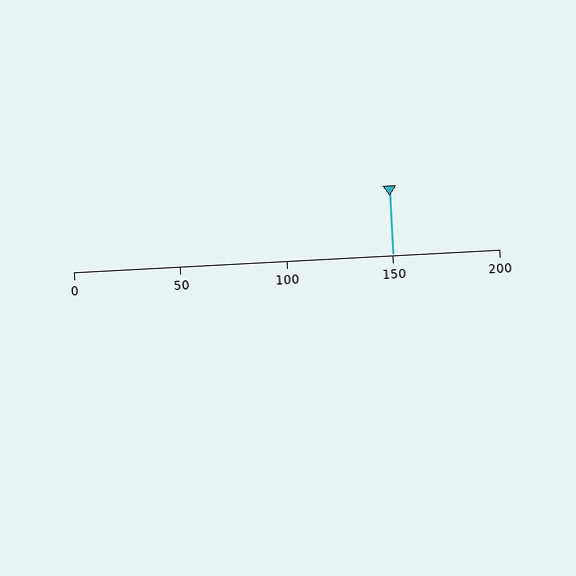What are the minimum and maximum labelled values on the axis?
The axis runs from 0 to 200.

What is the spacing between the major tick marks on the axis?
The major ticks are spaced 50 apart.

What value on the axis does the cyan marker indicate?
The marker indicates approximately 150.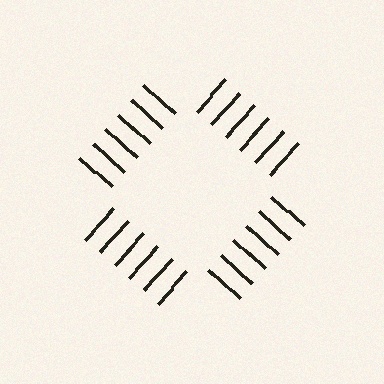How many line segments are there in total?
24 — 6 along each of the 4 edges.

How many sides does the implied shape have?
4 sides — the line-ends trace a square.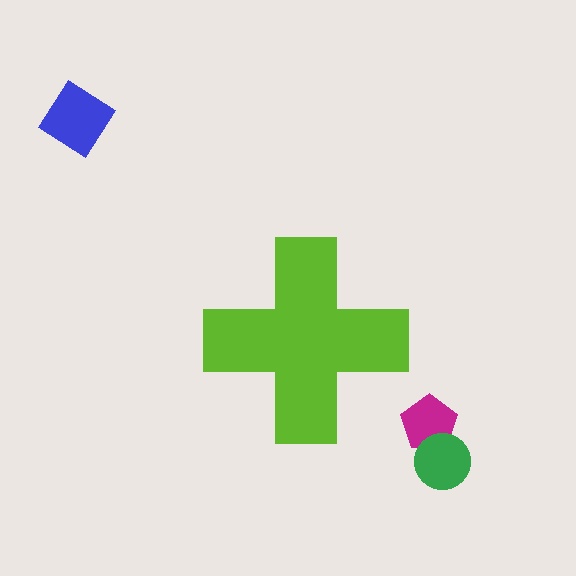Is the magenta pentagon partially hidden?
No, the magenta pentagon is fully visible.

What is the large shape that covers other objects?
A lime cross.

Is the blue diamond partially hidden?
No, the blue diamond is fully visible.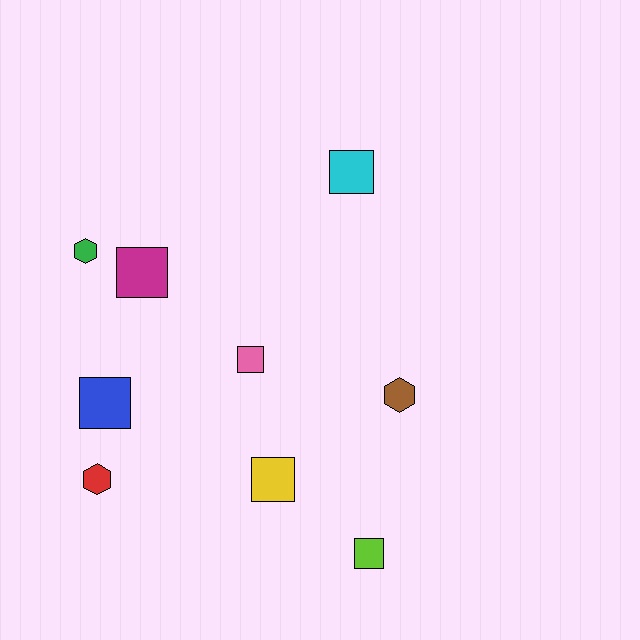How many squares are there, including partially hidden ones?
There are 6 squares.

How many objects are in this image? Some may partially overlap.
There are 9 objects.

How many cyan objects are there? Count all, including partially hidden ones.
There is 1 cyan object.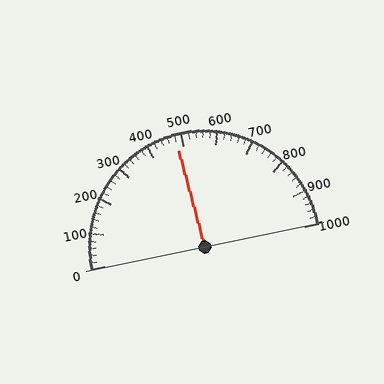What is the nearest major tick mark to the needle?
The nearest major tick mark is 500.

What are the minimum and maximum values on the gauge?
The gauge ranges from 0 to 1000.